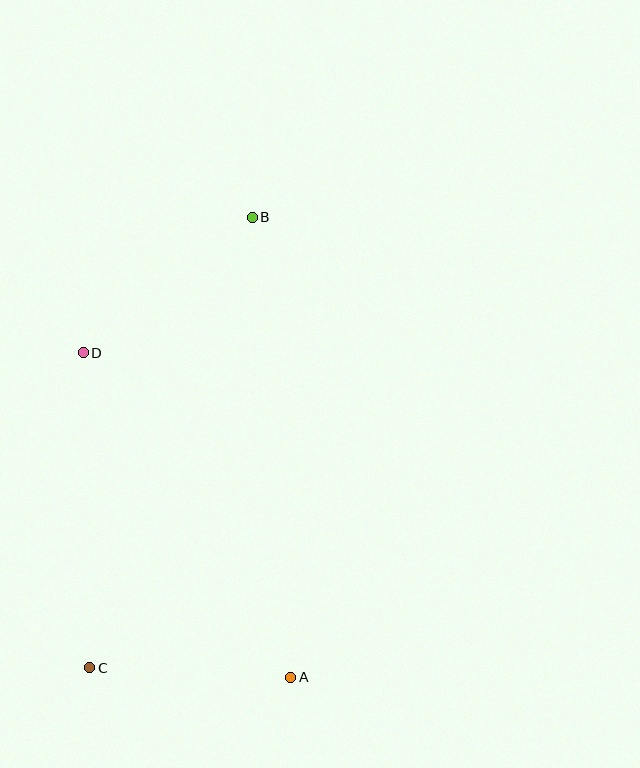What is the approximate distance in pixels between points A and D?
The distance between A and D is approximately 385 pixels.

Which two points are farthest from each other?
Points B and C are farthest from each other.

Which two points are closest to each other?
Points A and C are closest to each other.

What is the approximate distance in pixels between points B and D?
The distance between B and D is approximately 216 pixels.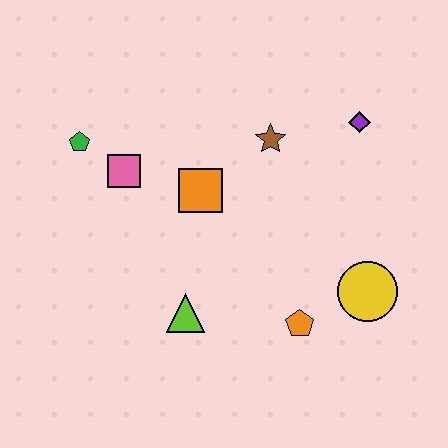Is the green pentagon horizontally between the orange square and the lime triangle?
No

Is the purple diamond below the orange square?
No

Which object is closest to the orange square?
The pink square is closest to the orange square.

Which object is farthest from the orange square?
The yellow circle is farthest from the orange square.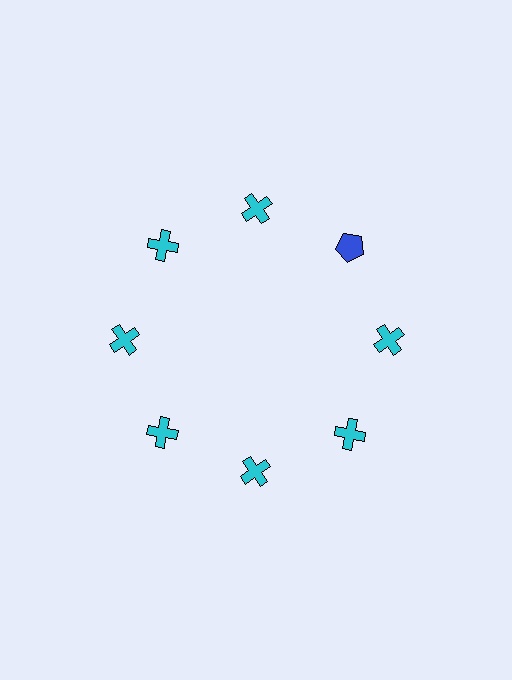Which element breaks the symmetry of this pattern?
The blue pentagon at roughly the 2 o'clock position breaks the symmetry. All other shapes are cyan crosses.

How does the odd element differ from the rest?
It differs in both color (blue instead of cyan) and shape (pentagon instead of cross).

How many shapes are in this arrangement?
There are 8 shapes arranged in a ring pattern.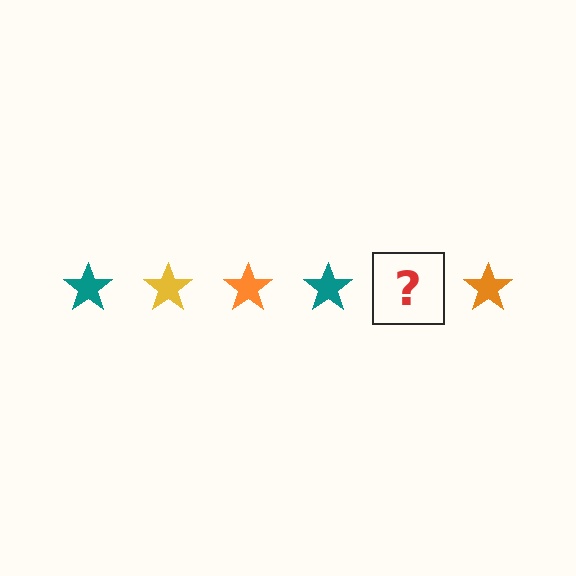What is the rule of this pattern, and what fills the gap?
The rule is that the pattern cycles through teal, yellow, orange stars. The gap should be filled with a yellow star.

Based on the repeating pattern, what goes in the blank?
The blank should be a yellow star.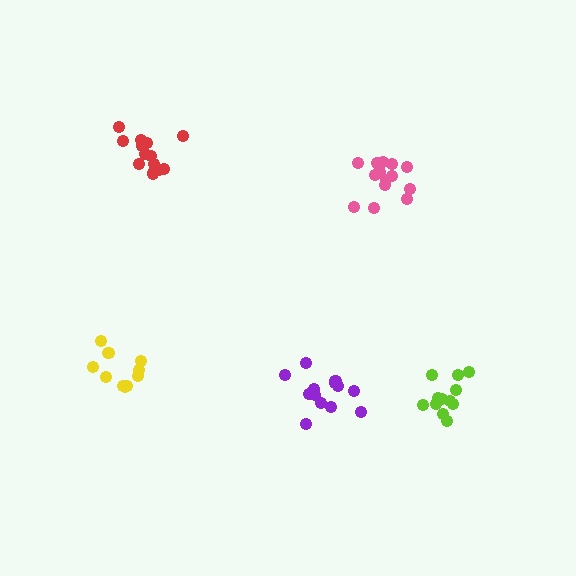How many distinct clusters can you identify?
There are 5 distinct clusters.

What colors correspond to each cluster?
The clusters are colored: pink, yellow, red, purple, lime.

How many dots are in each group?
Group 1: 14 dots, Group 2: 10 dots, Group 3: 13 dots, Group 4: 13 dots, Group 5: 12 dots (62 total).